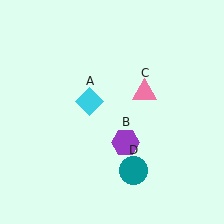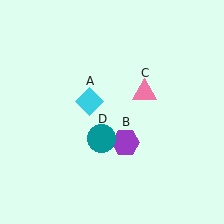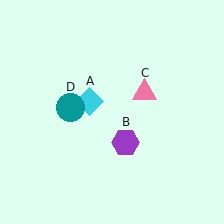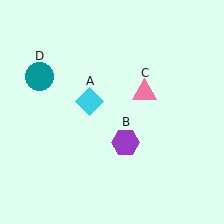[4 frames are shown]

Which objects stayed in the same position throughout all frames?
Cyan diamond (object A) and purple hexagon (object B) and pink triangle (object C) remained stationary.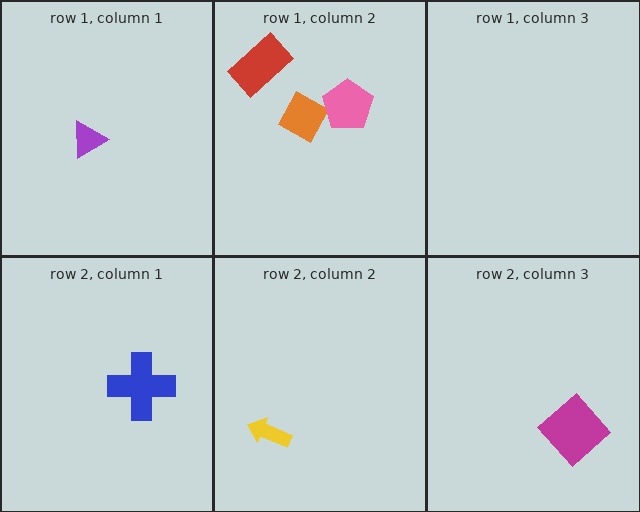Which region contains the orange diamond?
The row 1, column 2 region.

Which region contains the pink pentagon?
The row 1, column 2 region.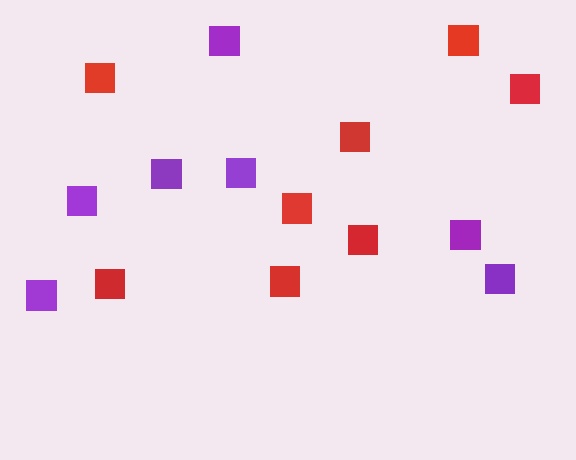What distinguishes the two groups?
There are 2 groups: one group of purple squares (7) and one group of red squares (8).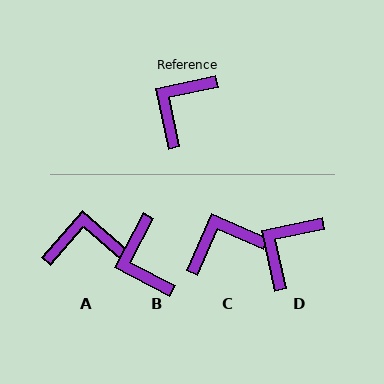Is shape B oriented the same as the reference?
No, it is off by about 51 degrees.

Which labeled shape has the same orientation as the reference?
D.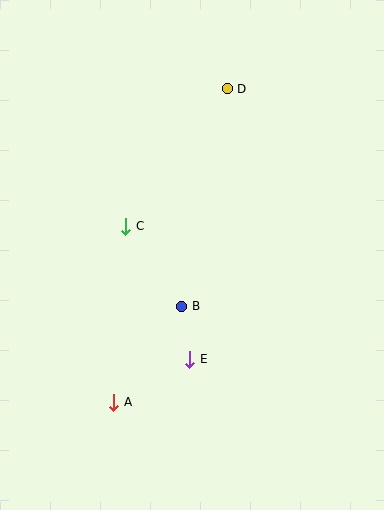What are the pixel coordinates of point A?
Point A is at (114, 402).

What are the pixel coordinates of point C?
Point C is at (126, 226).